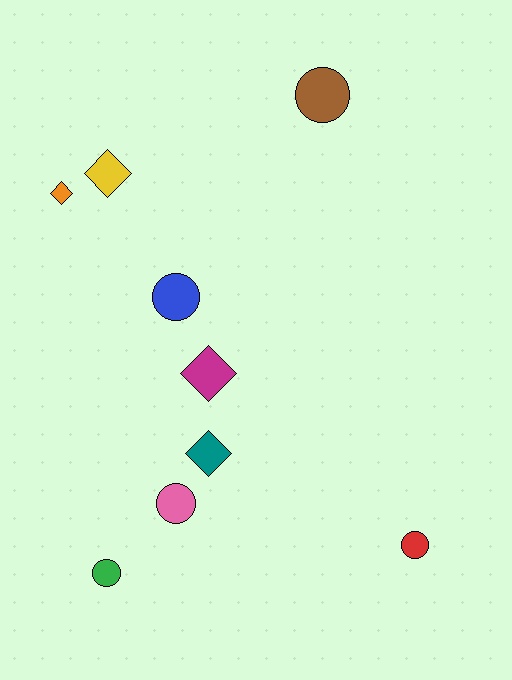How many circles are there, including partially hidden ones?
There are 5 circles.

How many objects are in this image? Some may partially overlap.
There are 9 objects.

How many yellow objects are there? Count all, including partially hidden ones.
There is 1 yellow object.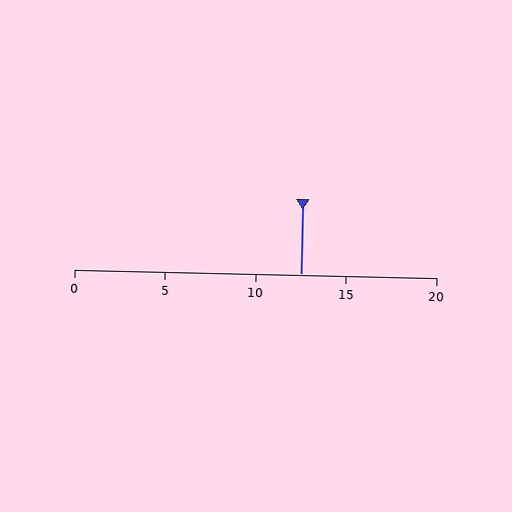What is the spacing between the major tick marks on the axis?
The major ticks are spaced 5 apart.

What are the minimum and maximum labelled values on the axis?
The axis runs from 0 to 20.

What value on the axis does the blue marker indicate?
The marker indicates approximately 12.5.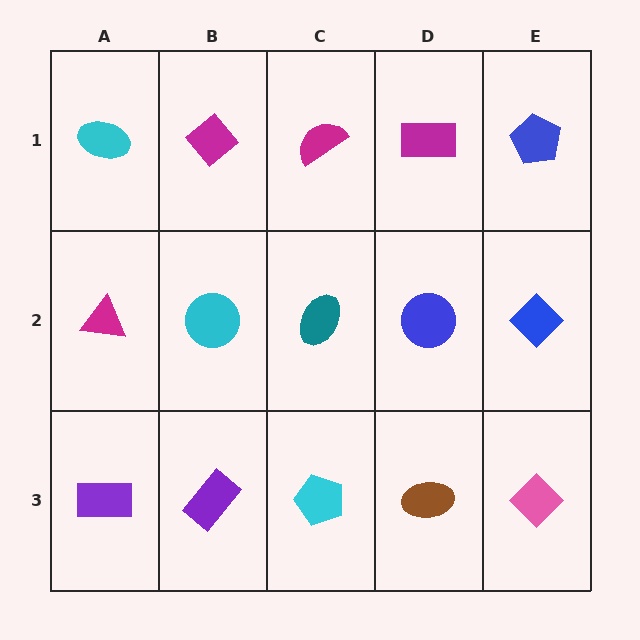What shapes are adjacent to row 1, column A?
A magenta triangle (row 2, column A), a magenta diamond (row 1, column B).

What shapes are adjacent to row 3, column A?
A magenta triangle (row 2, column A), a purple rectangle (row 3, column B).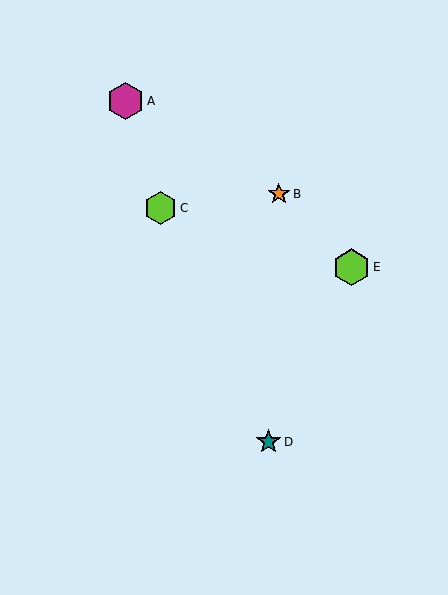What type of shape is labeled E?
Shape E is a lime hexagon.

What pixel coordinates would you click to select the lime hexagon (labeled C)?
Click at (160, 208) to select the lime hexagon C.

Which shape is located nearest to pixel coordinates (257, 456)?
The teal star (labeled D) at (269, 442) is nearest to that location.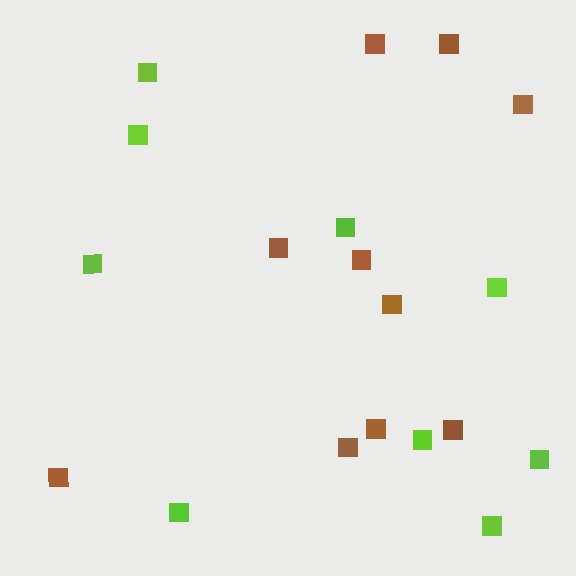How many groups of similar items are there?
There are 2 groups: one group of lime squares (9) and one group of brown squares (10).